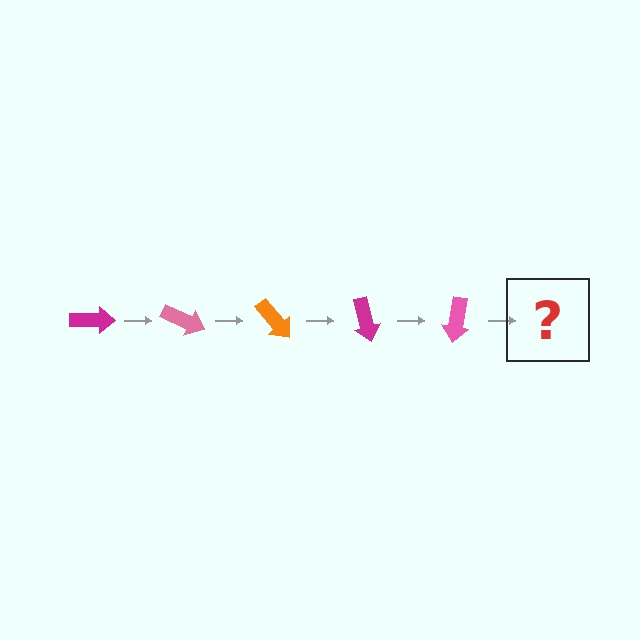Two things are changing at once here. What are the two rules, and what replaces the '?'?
The two rules are that it rotates 25 degrees each step and the color cycles through magenta, pink, and orange. The '?' should be an orange arrow, rotated 125 degrees from the start.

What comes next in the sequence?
The next element should be an orange arrow, rotated 125 degrees from the start.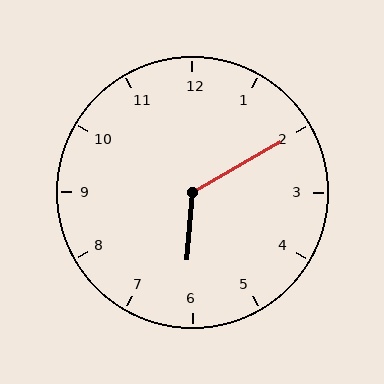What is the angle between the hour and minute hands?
Approximately 125 degrees.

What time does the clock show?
6:10.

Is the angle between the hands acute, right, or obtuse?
It is obtuse.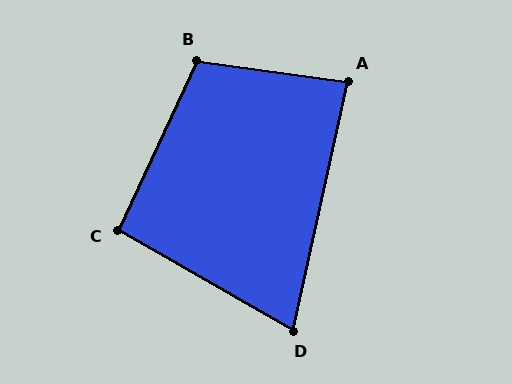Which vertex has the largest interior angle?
B, at approximately 107 degrees.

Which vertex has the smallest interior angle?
D, at approximately 73 degrees.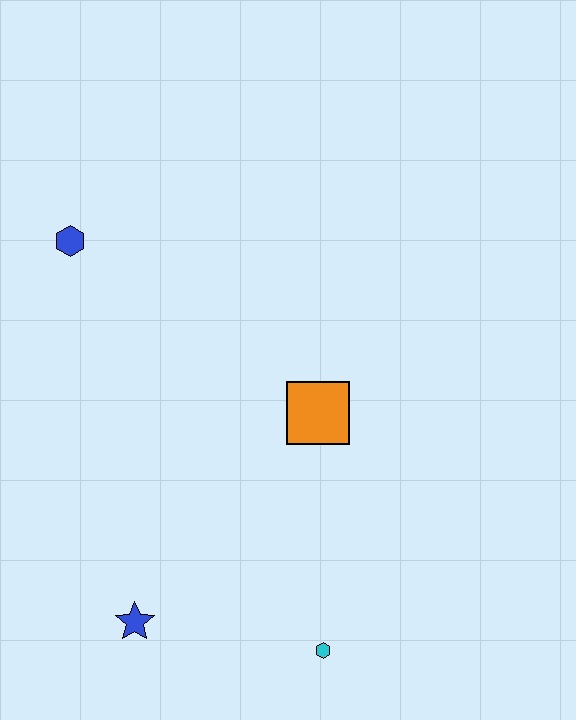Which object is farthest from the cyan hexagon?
The blue hexagon is farthest from the cyan hexagon.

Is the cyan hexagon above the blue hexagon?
No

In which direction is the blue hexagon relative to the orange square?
The blue hexagon is to the left of the orange square.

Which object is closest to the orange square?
The cyan hexagon is closest to the orange square.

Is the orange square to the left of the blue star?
No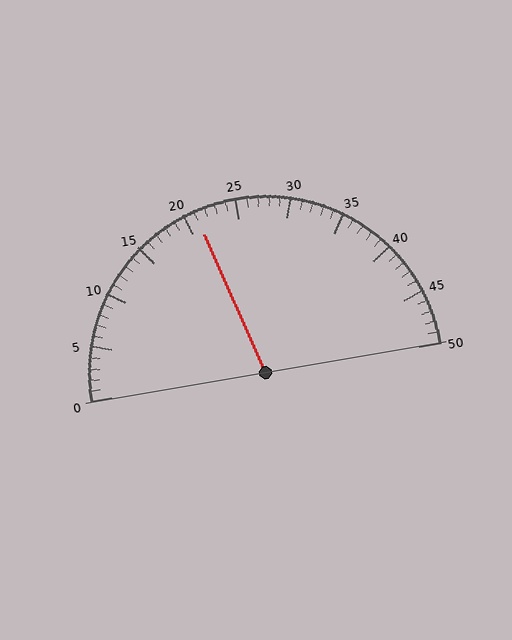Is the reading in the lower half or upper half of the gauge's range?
The reading is in the lower half of the range (0 to 50).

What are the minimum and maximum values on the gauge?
The gauge ranges from 0 to 50.